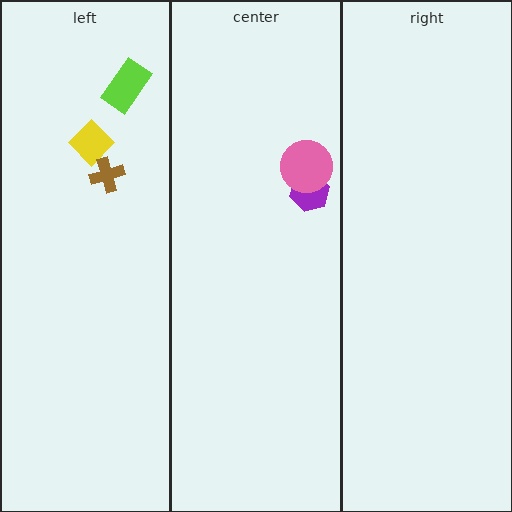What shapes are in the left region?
The lime rectangle, the yellow diamond, the brown cross.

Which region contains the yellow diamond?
The left region.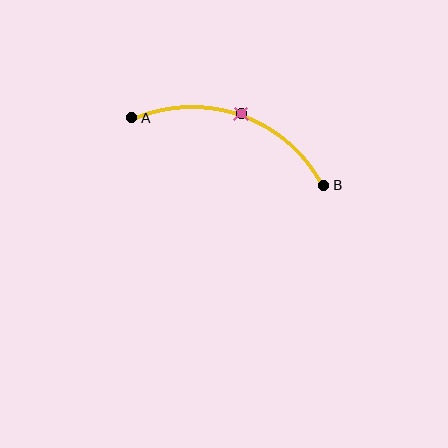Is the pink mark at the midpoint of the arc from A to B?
Yes. The pink mark lies on the arc at equal arc-length from both A and B — it is the arc midpoint.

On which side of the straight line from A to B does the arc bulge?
The arc bulges above the straight line connecting A and B.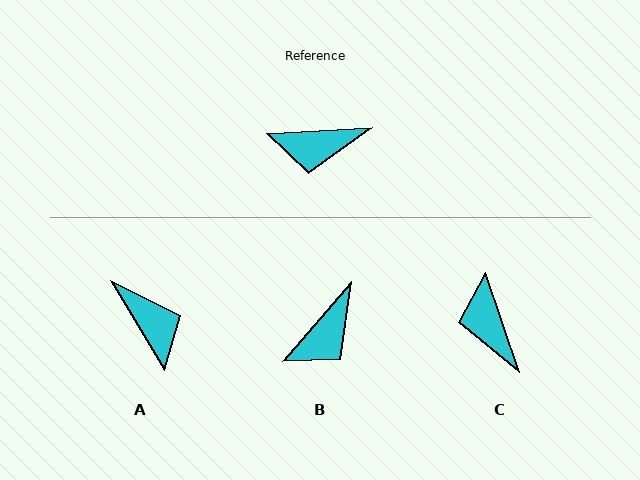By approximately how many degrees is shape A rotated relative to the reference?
Approximately 118 degrees counter-clockwise.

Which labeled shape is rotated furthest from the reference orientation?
A, about 118 degrees away.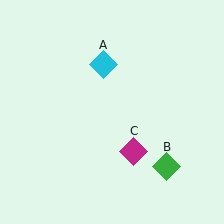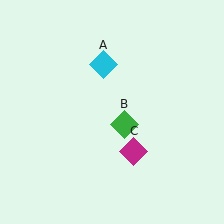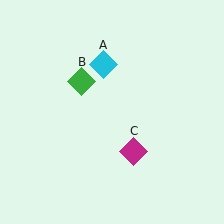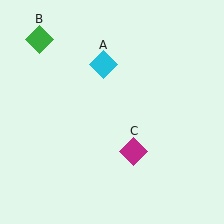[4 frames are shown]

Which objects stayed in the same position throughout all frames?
Cyan diamond (object A) and magenta diamond (object C) remained stationary.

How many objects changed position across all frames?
1 object changed position: green diamond (object B).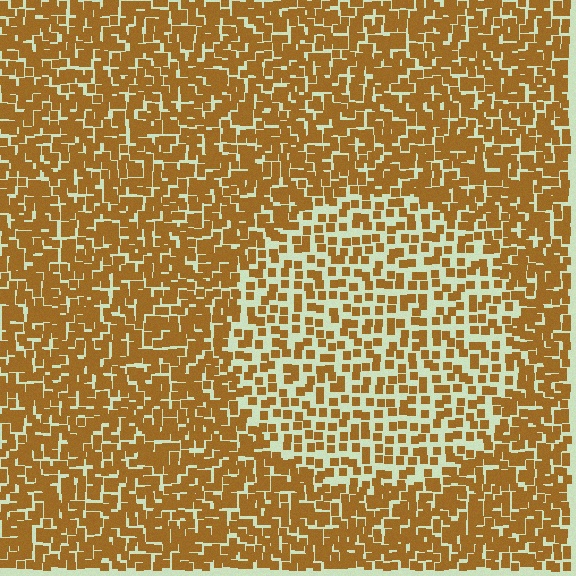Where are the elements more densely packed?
The elements are more densely packed outside the circle boundary.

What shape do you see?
I see a circle.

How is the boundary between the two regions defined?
The boundary is defined by a change in element density (approximately 1.9x ratio). All elements are the same color, size, and shape.